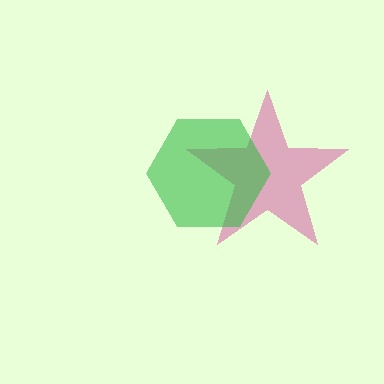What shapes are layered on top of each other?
The layered shapes are: a magenta star, a green hexagon.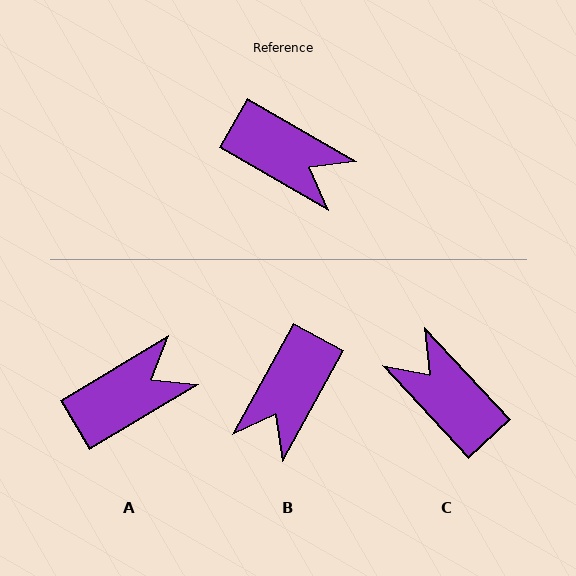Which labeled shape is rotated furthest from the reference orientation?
C, about 163 degrees away.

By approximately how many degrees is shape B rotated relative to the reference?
Approximately 89 degrees clockwise.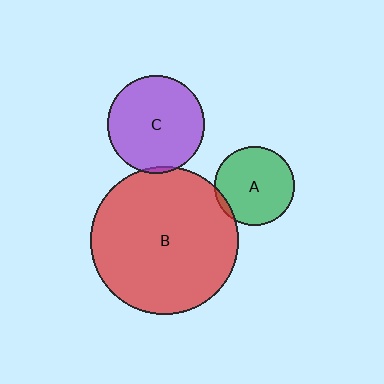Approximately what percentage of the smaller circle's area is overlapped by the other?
Approximately 5%.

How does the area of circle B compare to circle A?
Approximately 3.5 times.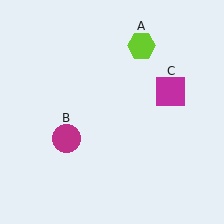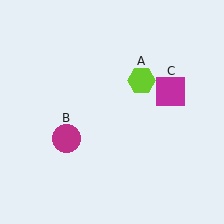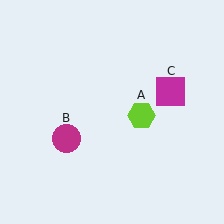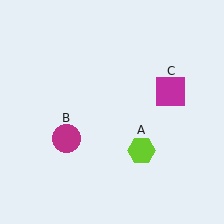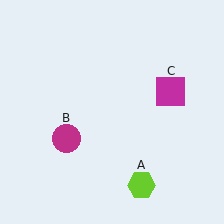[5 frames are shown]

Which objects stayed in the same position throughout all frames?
Magenta circle (object B) and magenta square (object C) remained stationary.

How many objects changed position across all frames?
1 object changed position: lime hexagon (object A).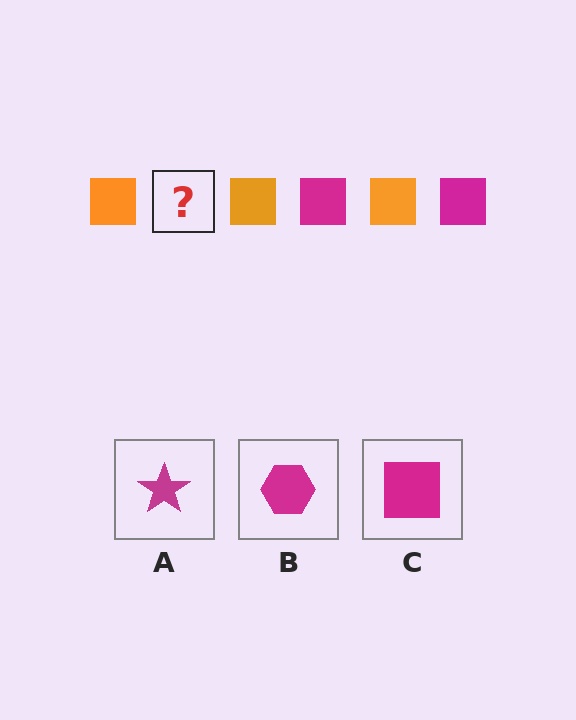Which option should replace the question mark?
Option C.